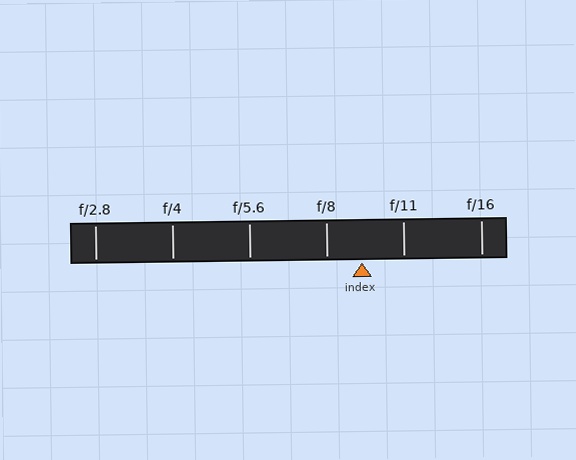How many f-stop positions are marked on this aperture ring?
There are 6 f-stop positions marked.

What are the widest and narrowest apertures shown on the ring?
The widest aperture shown is f/2.8 and the narrowest is f/16.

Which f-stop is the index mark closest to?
The index mark is closest to f/8.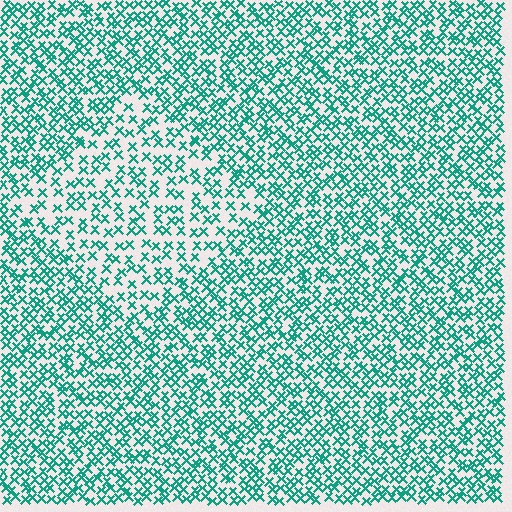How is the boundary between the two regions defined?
The boundary is defined by a change in element density (approximately 1.7x ratio). All elements are the same color, size, and shape.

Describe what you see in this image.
The image contains small teal elements arranged at two different densities. A diamond-shaped region is visible where the elements are less densely packed than the surrounding area.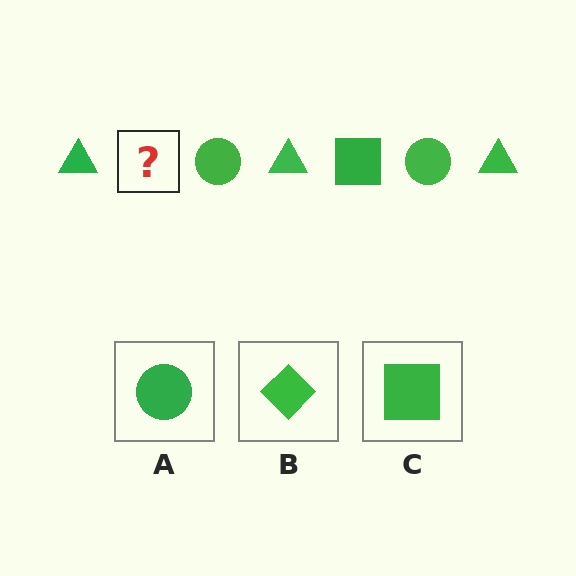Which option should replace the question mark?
Option C.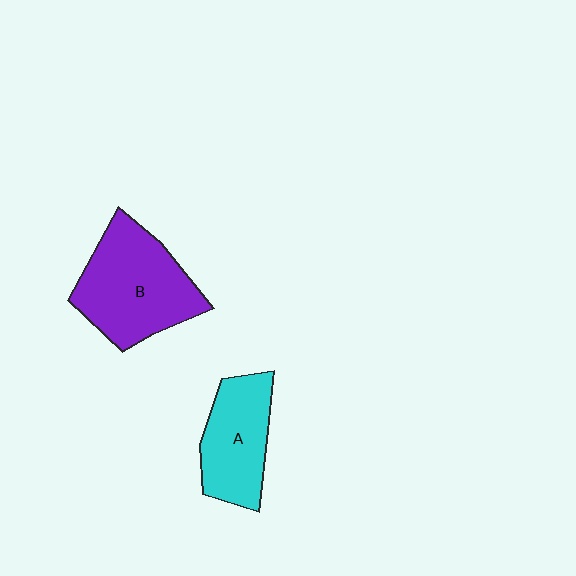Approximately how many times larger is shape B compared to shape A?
Approximately 1.4 times.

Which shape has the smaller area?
Shape A (cyan).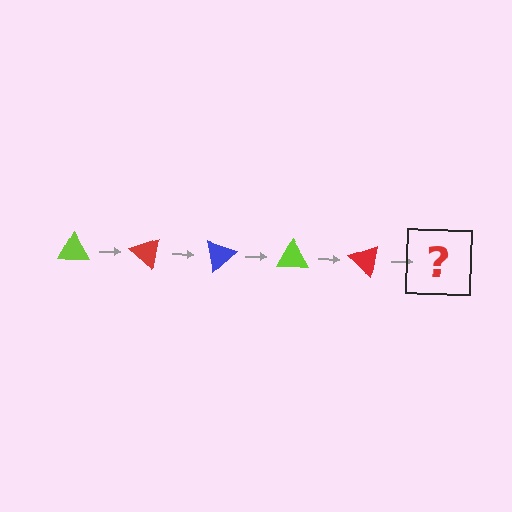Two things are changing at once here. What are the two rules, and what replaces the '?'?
The two rules are that it rotates 40 degrees each step and the color cycles through lime, red, and blue. The '?' should be a blue triangle, rotated 200 degrees from the start.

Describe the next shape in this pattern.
It should be a blue triangle, rotated 200 degrees from the start.